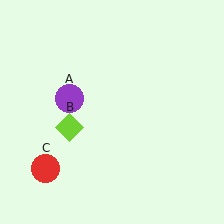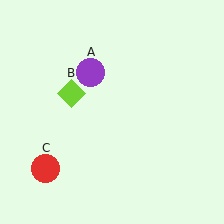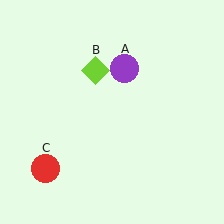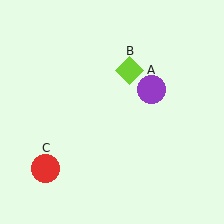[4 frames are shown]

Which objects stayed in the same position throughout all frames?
Red circle (object C) remained stationary.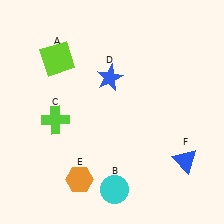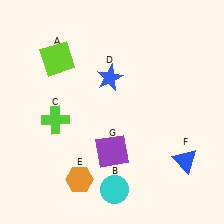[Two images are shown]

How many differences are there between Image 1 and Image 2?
There is 1 difference between the two images.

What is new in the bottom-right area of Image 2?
A purple square (G) was added in the bottom-right area of Image 2.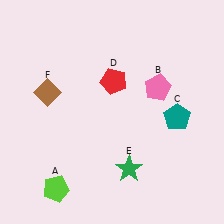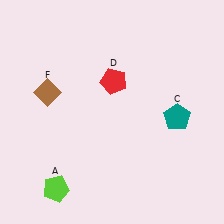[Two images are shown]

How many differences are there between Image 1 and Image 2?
There are 2 differences between the two images.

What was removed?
The pink pentagon (B), the green star (E) were removed in Image 2.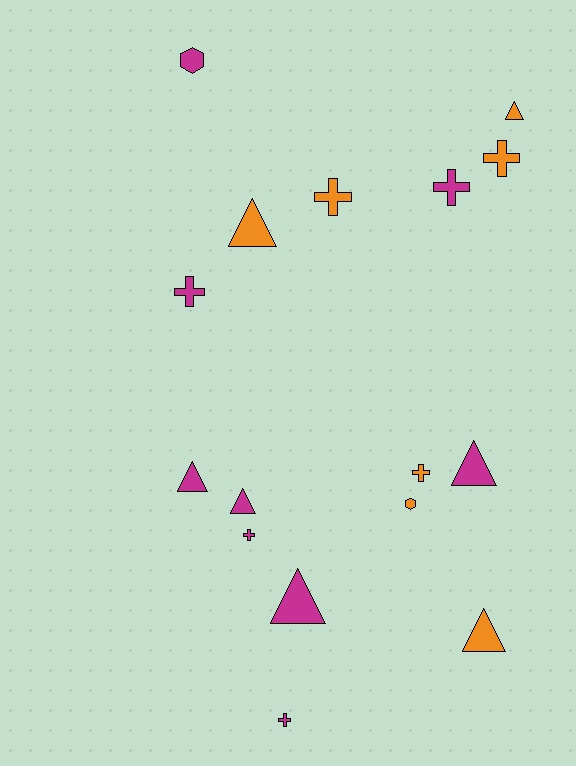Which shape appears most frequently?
Triangle, with 7 objects.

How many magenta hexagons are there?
There is 1 magenta hexagon.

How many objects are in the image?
There are 16 objects.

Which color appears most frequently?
Magenta, with 9 objects.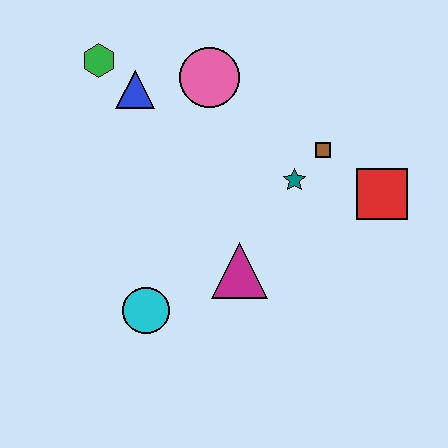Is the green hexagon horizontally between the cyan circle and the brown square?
No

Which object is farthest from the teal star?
The green hexagon is farthest from the teal star.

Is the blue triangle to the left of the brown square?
Yes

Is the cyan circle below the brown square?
Yes